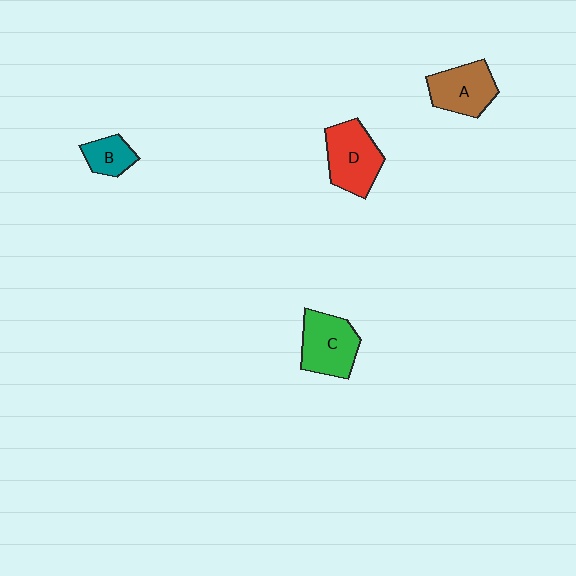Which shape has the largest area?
Shape D (red).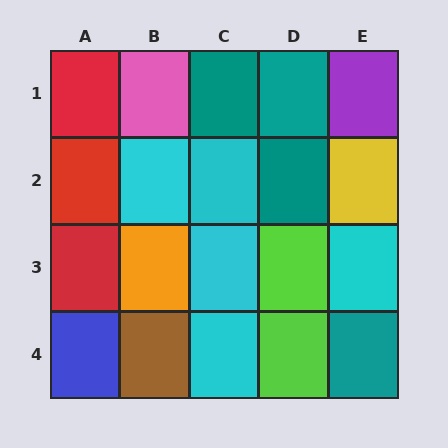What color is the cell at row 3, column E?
Cyan.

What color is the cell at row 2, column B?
Cyan.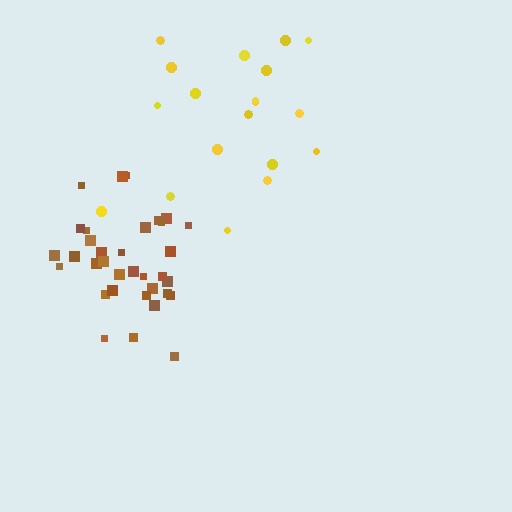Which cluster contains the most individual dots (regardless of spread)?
Brown (35).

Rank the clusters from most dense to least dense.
brown, yellow.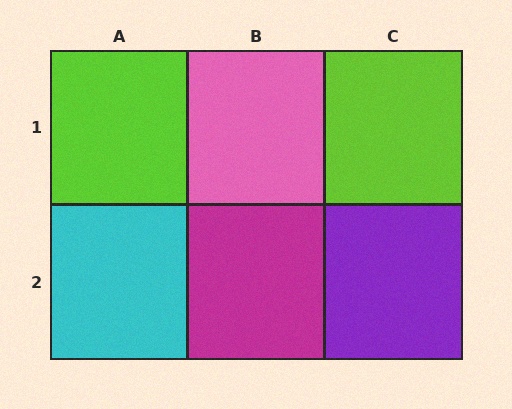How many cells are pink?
1 cell is pink.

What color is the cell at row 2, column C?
Purple.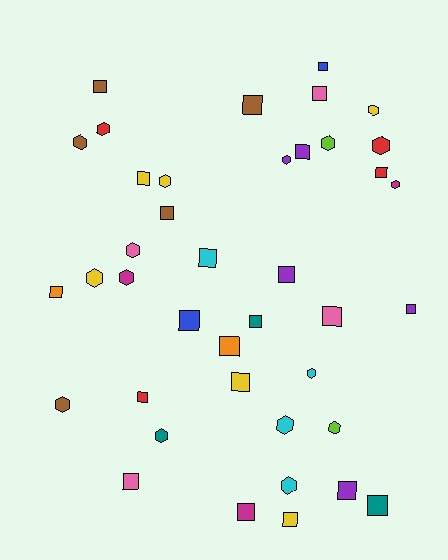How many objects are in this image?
There are 40 objects.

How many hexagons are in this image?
There are 17 hexagons.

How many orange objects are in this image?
There are 2 orange objects.